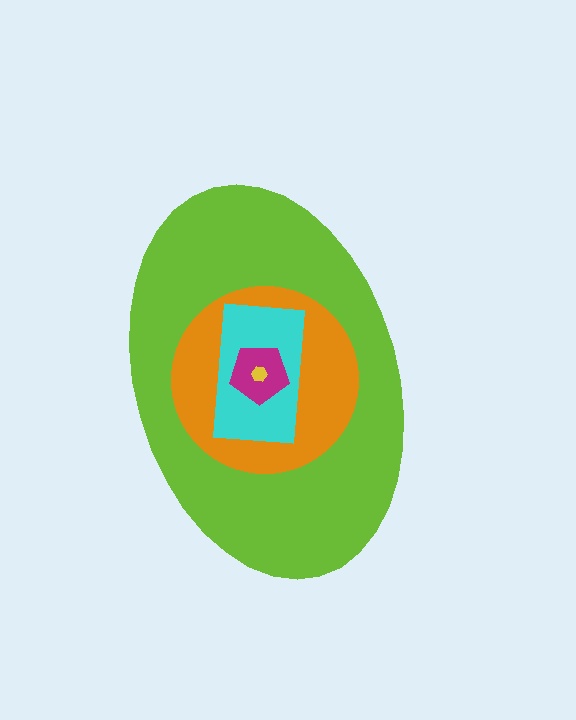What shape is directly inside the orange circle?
The cyan rectangle.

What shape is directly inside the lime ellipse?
The orange circle.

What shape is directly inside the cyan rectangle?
The magenta pentagon.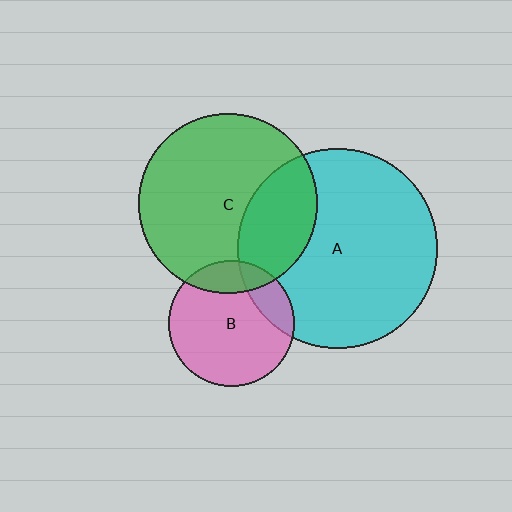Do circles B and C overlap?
Yes.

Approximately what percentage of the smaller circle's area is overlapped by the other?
Approximately 15%.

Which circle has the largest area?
Circle A (cyan).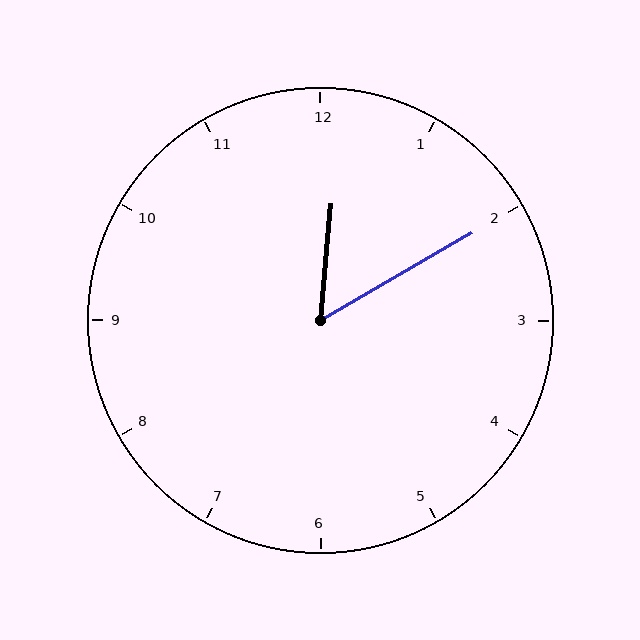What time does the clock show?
12:10.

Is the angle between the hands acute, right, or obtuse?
It is acute.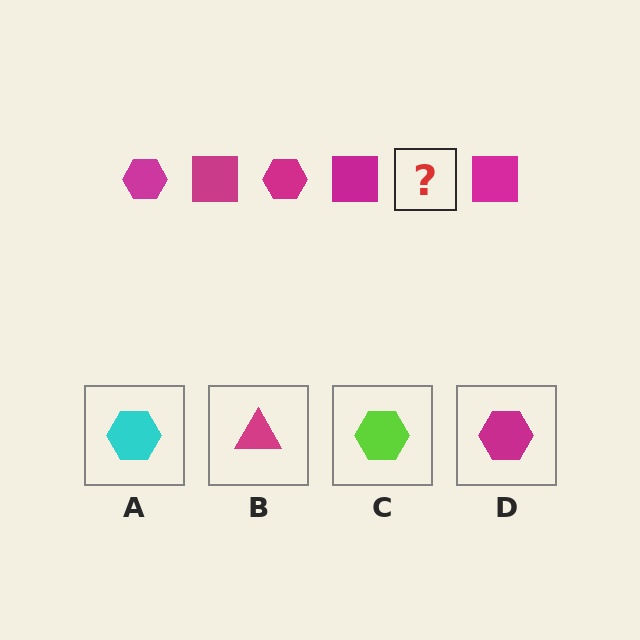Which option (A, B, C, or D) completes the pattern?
D.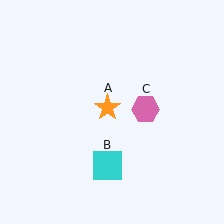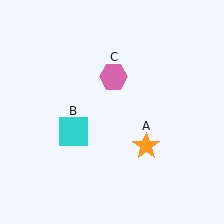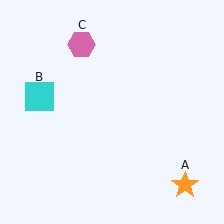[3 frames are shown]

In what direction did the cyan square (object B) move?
The cyan square (object B) moved up and to the left.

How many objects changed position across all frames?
3 objects changed position: orange star (object A), cyan square (object B), pink hexagon (object C).